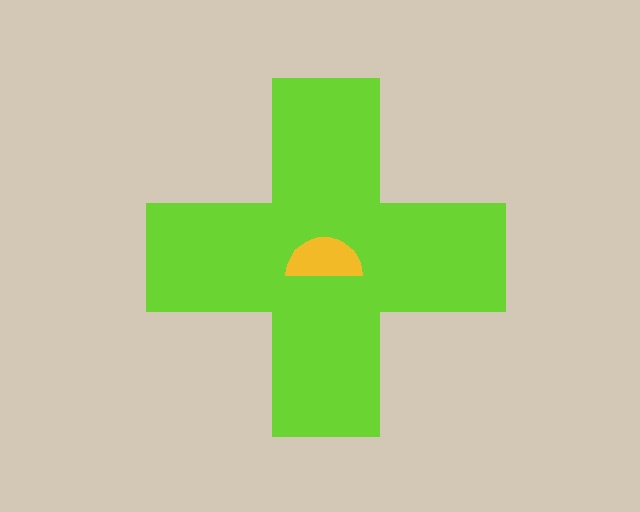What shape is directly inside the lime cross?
The yellow semicircle.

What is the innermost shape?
The yellow semicircle.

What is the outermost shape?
The lime cross.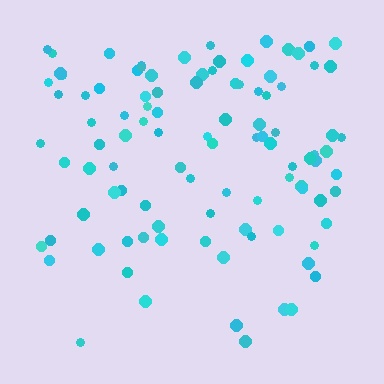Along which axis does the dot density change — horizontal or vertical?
Vertical.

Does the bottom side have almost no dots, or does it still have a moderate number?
Still a moderate number, just noticeably fewer than the top.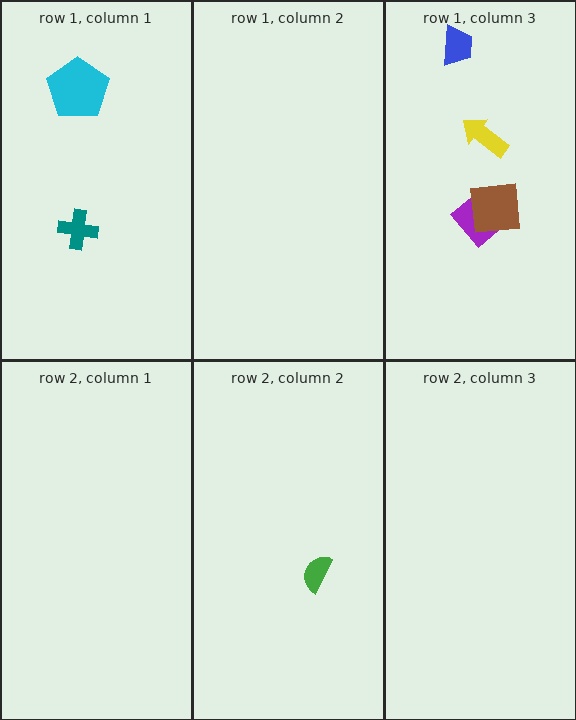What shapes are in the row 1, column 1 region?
The cyan pentagon, the teal cross.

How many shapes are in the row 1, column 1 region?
2.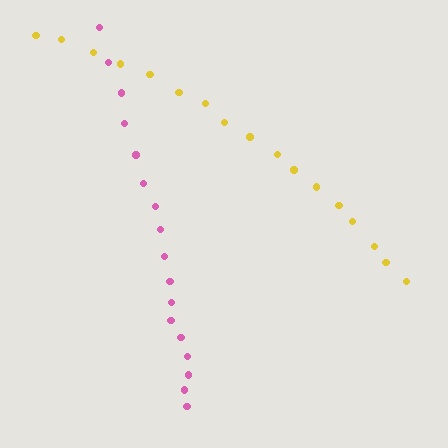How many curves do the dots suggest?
There are 2 distinct paths.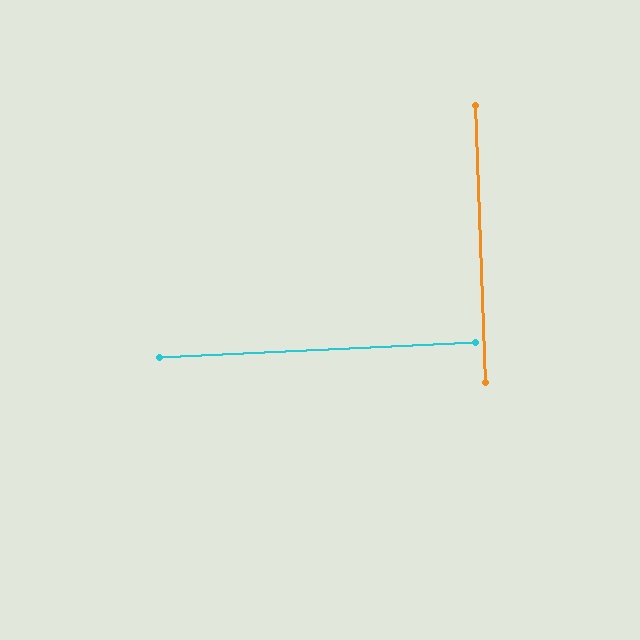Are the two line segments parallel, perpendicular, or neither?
Perpendicular — they meet at approximately 89°.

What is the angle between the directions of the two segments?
Approximately 89 degrees.